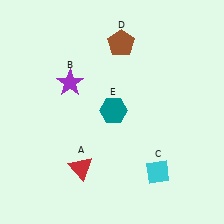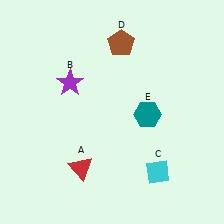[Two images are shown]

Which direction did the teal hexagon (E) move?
The teal hexagon (E) moved right.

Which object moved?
The teal hexagon (E) moved right.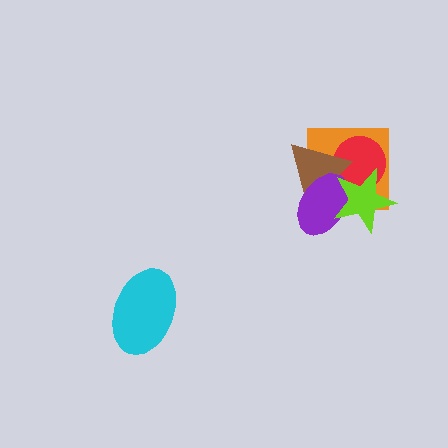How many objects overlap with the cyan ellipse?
0 objects overlap with the cyan ellipse.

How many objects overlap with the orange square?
4 objects overlap with the orange square.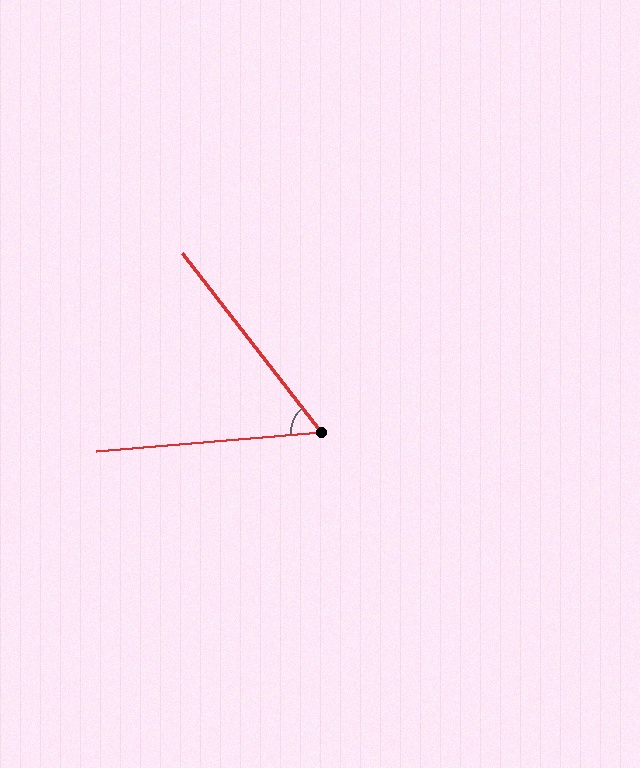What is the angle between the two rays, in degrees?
Approximately 57 degrees.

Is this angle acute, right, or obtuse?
It is acute.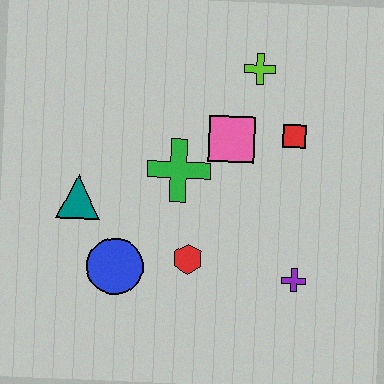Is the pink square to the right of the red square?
No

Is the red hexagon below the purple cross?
No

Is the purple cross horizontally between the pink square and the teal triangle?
No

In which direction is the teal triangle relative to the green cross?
The teal triangle is to the left of the green cross.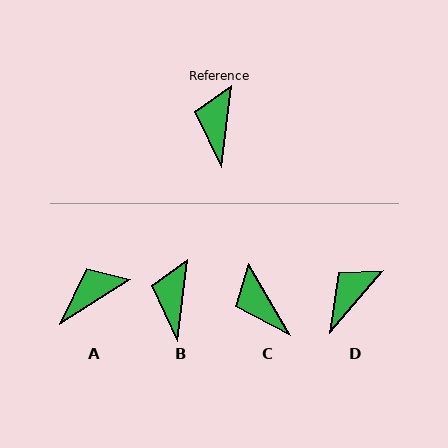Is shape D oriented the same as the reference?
No, it is off by about 34 degrees.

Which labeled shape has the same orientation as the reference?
B.